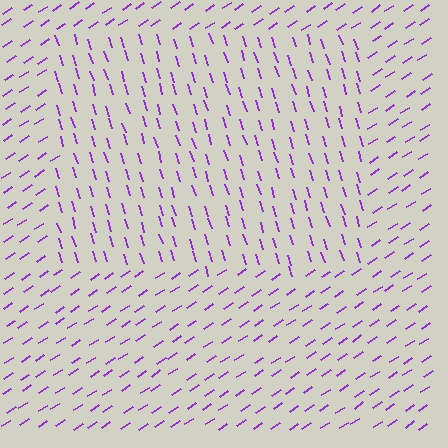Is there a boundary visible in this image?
Yes, there is a texture boundary formed by a change in line orientation.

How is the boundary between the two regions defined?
The boundary is defined purely by a change in line orientation (approximately 73 degrees difference). All lines are the same color and thickness.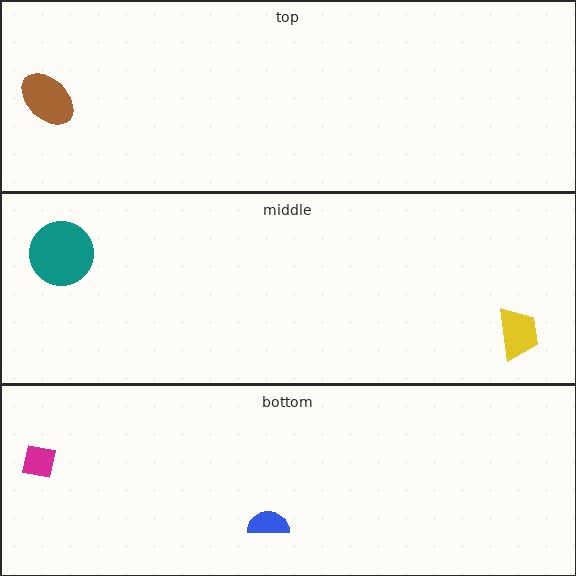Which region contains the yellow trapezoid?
The middle region.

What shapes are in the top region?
The brown ellipse.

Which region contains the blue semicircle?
The bottom region.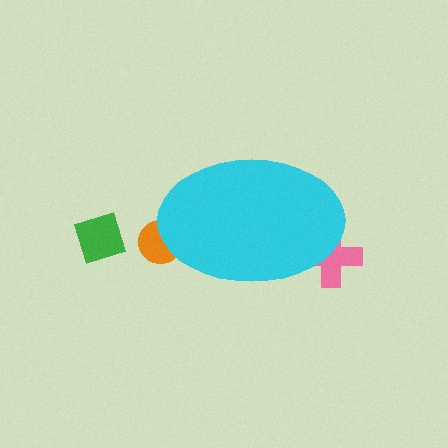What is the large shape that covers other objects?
A cyan ellipse.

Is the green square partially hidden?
No, the green square is fully visible.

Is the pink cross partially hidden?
Yes, the pink cross is partially hidden behind the cyan ellipse.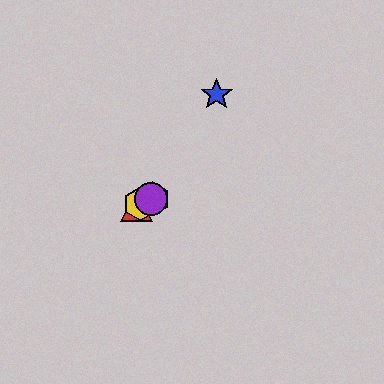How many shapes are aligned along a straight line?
4 shapes (the red triangle, the green hexagon, the yellow hexagon, the purple circle) are aligned along a straight line.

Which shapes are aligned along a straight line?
The red triangle, the green hexagon, the yellow hexagon, the purple circle are aligned along a straight line.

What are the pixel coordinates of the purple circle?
The purple circle is at (151, 199).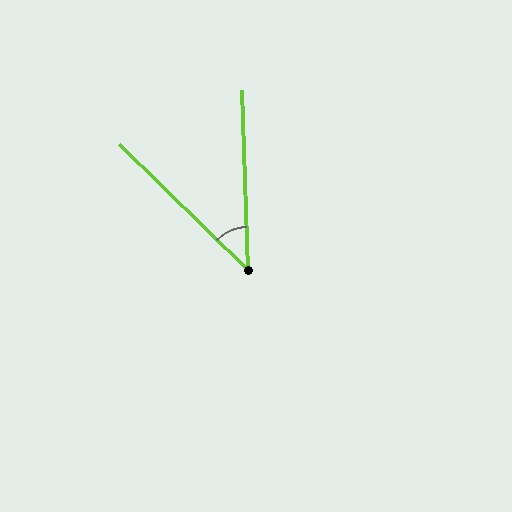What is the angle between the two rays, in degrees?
Approximately 44 degrees.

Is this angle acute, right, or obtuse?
It is acute.